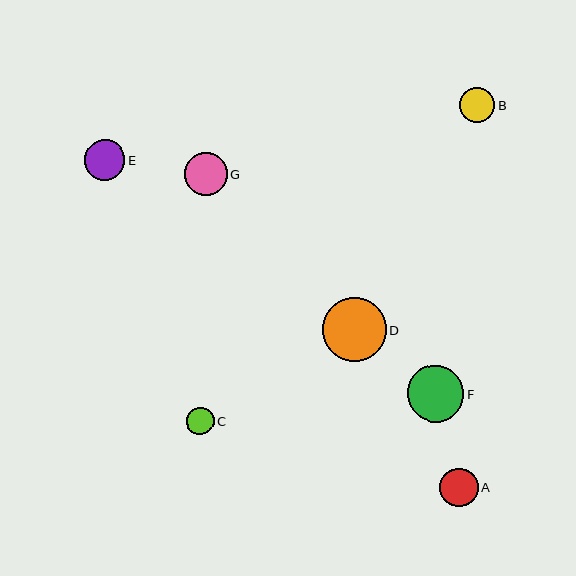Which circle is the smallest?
Circle C is the smallest with a size of approximately 28 pixels.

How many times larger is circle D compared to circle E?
Circle D is approximately 1.6 times the size of circle E.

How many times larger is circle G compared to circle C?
Circle G is approximately 1.6 times the size of circle C.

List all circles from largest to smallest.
From largest to smallest: D, F, G, E, A, B, C.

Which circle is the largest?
Circle D is the largest with a size of approximately 64 pixels.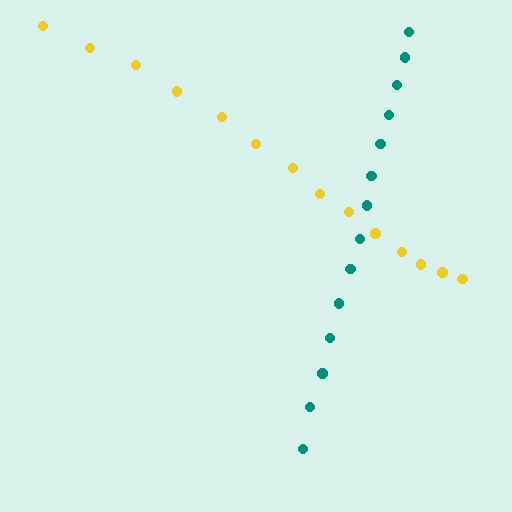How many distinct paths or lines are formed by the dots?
There are 2 distinct paths.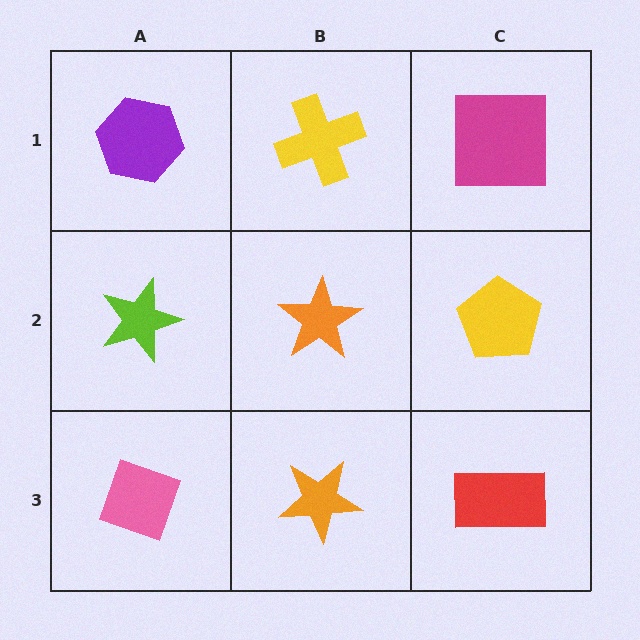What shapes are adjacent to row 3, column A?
A lime star (row 2, column A), an orange star (row 3, column B).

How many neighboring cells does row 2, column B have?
4.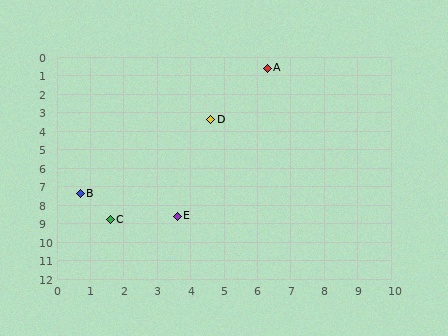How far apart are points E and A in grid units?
Points E and A are about 8.4 grid units apart.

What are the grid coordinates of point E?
Point E is at approximately (3.6, 8.6).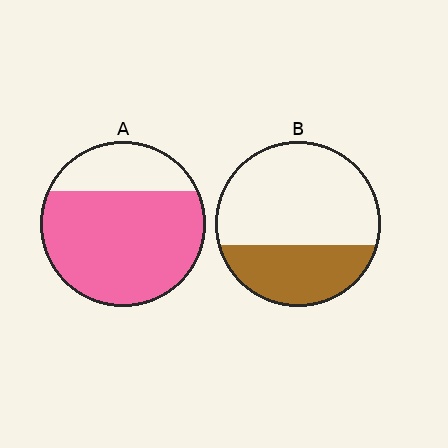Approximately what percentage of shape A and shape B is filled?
A is approximately 75% and B is approximately 35%.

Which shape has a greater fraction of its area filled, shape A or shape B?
Shape A.